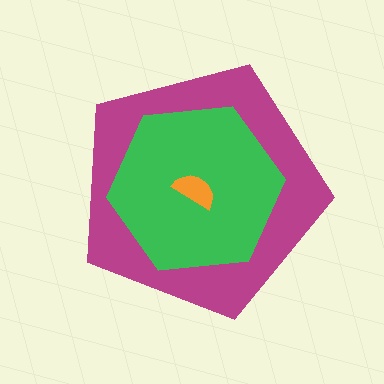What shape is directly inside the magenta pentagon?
The green hexagon.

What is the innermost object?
The orange semicircle.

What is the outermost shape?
The magenta pentagon.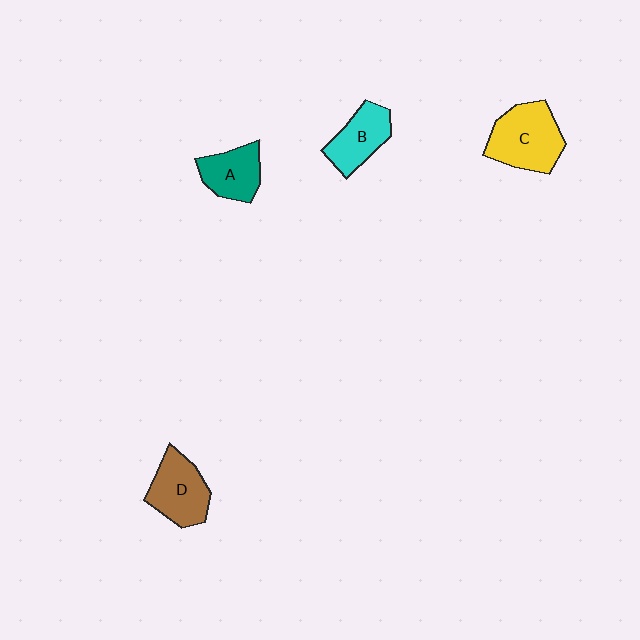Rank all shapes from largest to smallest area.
From largest to smallest: C (yellow), D (brown), B (cyan), A (teal).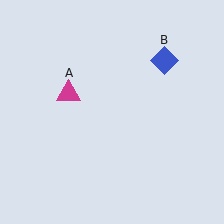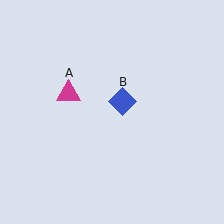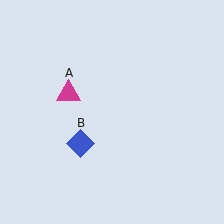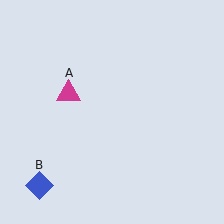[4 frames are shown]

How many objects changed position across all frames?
1 object changed position: blue diamond (object B).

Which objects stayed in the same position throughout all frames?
Magenta triangle (object A) remained stationary.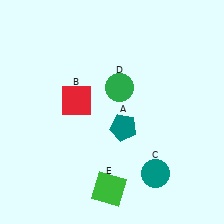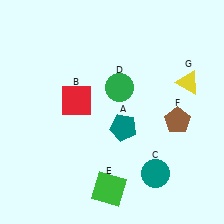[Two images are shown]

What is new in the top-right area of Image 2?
A yellow triangle (G) was added in the top-right area of Image 2.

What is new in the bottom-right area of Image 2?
A brown pentagon (F) was added in the bottom-right area of Image 2.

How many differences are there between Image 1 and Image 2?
There are 2 differences between the two images.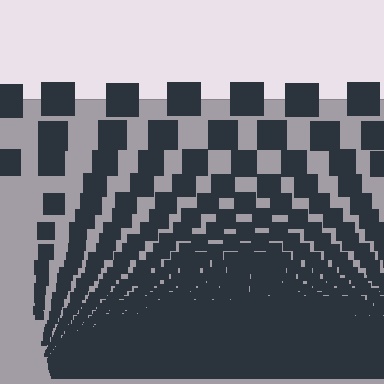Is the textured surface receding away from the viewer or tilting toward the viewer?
The surface appears to tilt toward the viewer. Texture elements get larger and sparser toward the top.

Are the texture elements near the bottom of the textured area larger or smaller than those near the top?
Smaller. The gradient is inverted — elements near the bottom are smaller and denser.